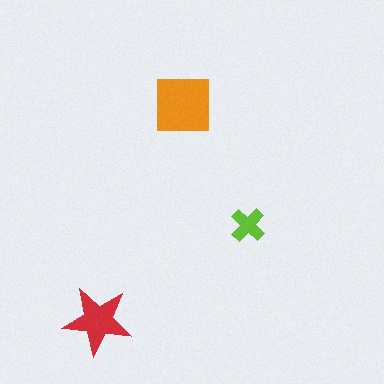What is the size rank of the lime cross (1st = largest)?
3rd.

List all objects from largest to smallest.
The orange square, the red star, the lime cross.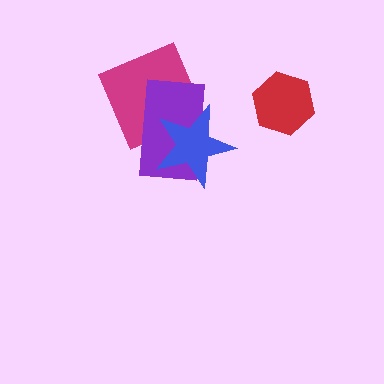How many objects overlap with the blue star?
2 objects overlap with the blue star.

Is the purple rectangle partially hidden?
Yes, it is partially covered by another shape.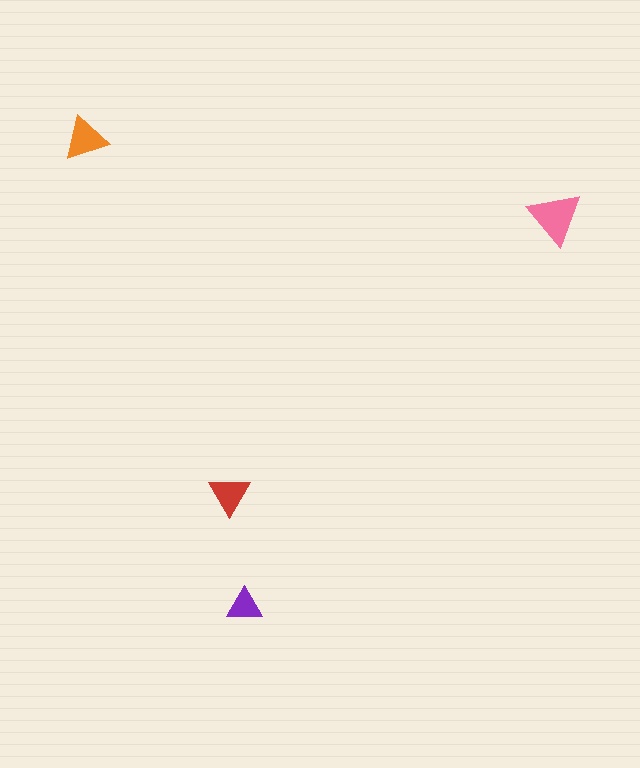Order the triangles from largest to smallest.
the pink one, the orange one, the red one, the purple one.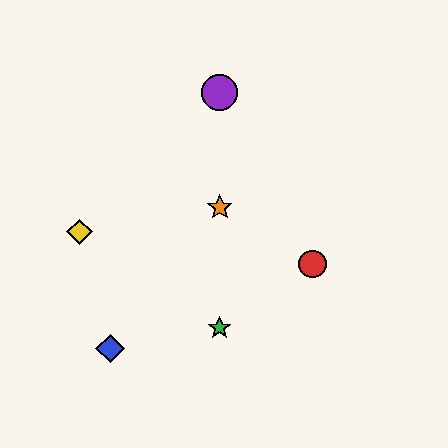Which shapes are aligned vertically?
The green star, the purple circle, the orange star are aligned vertically.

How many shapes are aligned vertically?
3 shapes (the green star, the purple circle, the orange star) are aligned vertically.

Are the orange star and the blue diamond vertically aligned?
No, the orange star is at x≈220 and the blue diamond is at x≈110.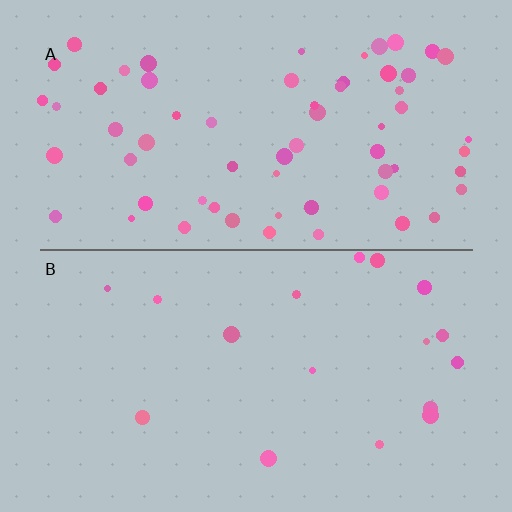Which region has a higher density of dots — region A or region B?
A (the top).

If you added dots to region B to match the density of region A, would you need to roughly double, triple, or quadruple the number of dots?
Approximately quadruple.